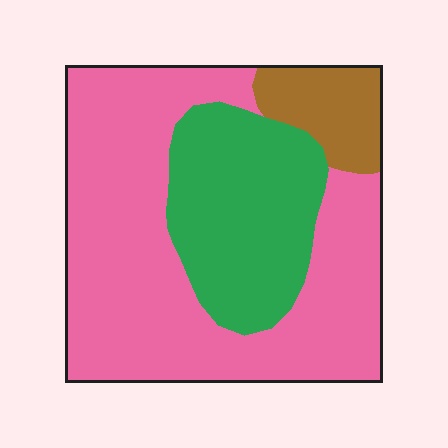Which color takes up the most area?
Pink, at roughly 60%.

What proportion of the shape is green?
Green takes up about one quarter (1/4) of the shape.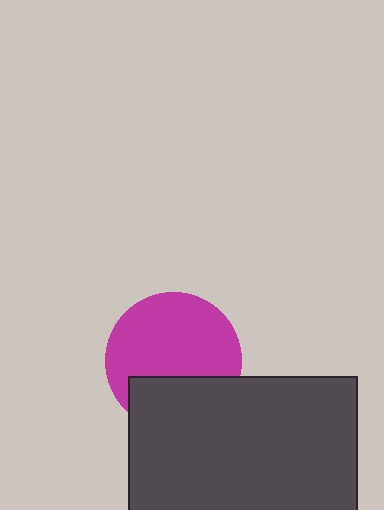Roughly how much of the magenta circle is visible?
Most of it is visible (roughly 66%).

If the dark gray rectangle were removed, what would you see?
You would see the complete magenta circle.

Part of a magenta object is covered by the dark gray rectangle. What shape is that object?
It is a circle.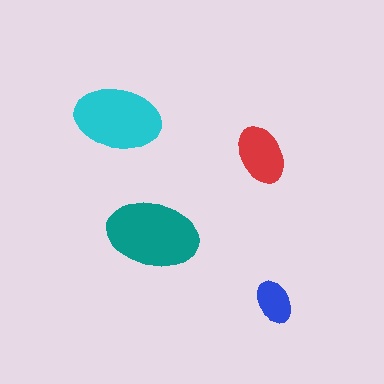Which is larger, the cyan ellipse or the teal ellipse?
The teal one.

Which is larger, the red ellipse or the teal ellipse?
The teal one.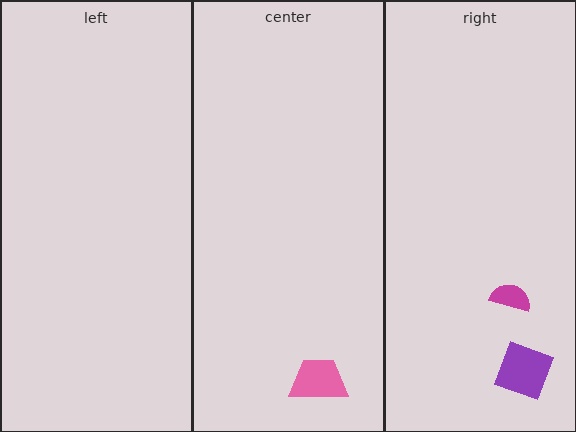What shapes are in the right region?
The purple diamond, the magenta semicircle.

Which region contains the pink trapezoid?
The center region.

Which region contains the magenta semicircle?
The right region.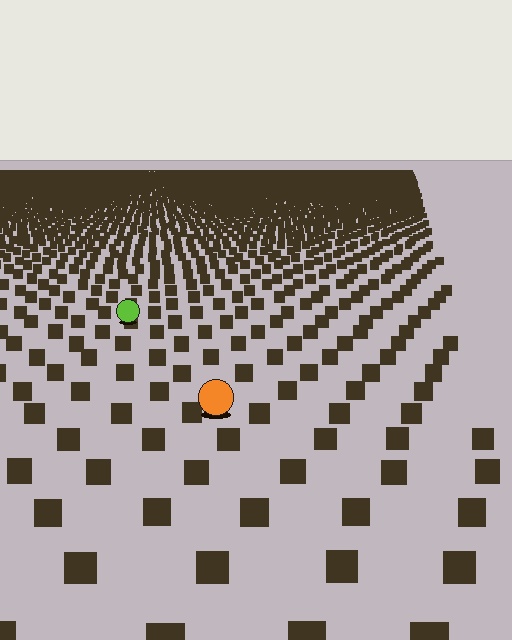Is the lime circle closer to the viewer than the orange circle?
No. The orange circle is closer — you can tell from the texture gradient: the ground texture is coarser near it.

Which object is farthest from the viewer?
The lime circle is farthest from the viewer. It appears smaller and the ground texture around it is denser.